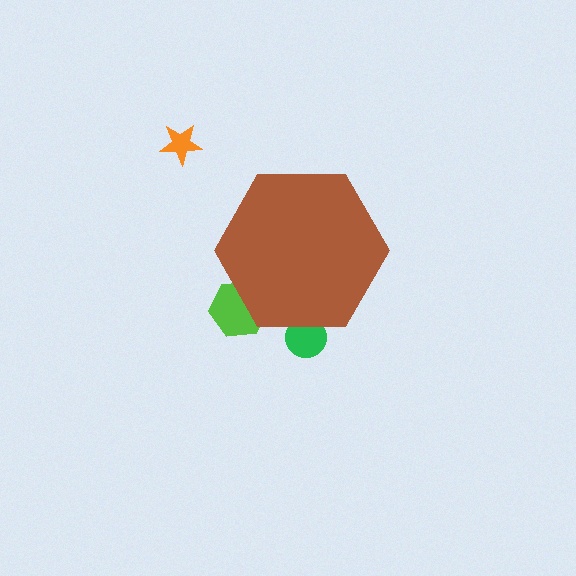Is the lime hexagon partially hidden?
Yes, the lime hexagon is partially hidden behind the brown hexagon.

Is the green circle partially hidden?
Yes, the green circle is partially hidden behind the brown hexagon.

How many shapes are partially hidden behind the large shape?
2 shapes are partially hidden.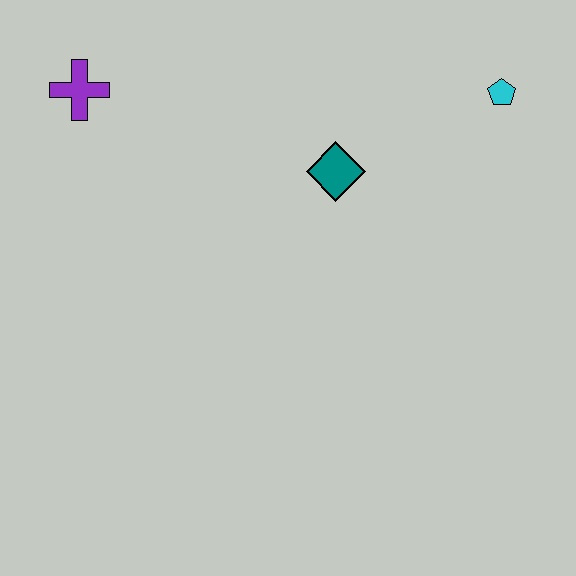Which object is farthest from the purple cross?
The cyan pentagon is farthest from the purple cross.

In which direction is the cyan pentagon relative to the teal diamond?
The cyan pentagon is to the right of the teal diamond.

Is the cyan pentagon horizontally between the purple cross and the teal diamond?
No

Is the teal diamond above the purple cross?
No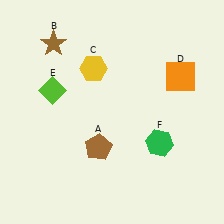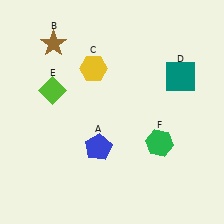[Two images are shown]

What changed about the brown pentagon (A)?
In Image 1, A is brown. In Image 2, it changed to blue.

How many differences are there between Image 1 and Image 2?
There are 2 differences between the two images.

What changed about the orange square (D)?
In Image 1, D is orange. In Image 2, it changed to teal.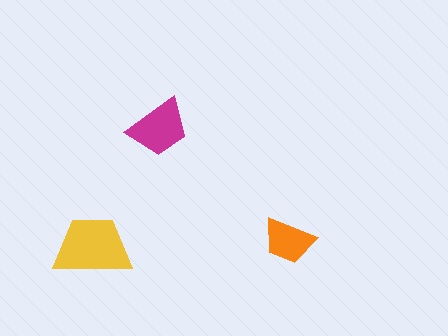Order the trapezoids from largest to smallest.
the yellow one, the magenta one, the orange one.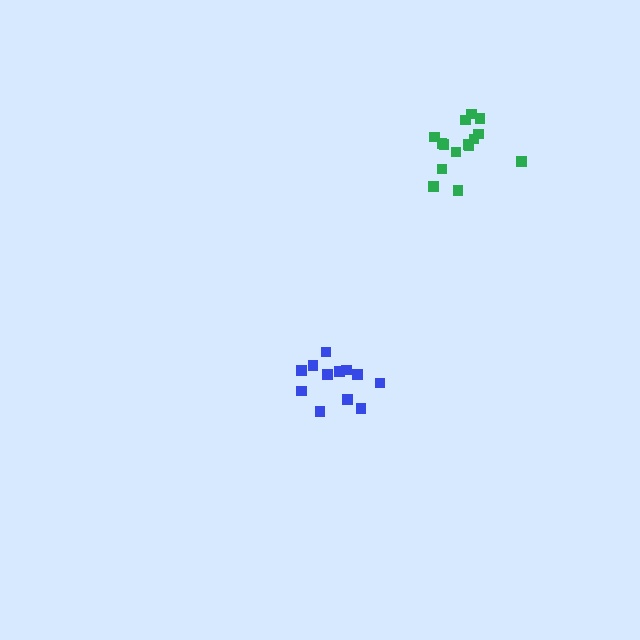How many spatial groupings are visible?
There are 2 spatial groupings.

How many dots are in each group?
Group 1: 15 dots, Group 2: 12 dots (27 total).